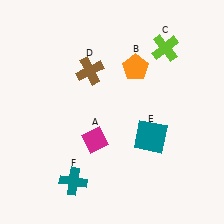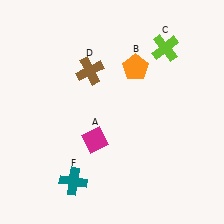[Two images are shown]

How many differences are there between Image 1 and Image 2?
There is 1 difference between the two images.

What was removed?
The teal square (E) was removed in Image 2.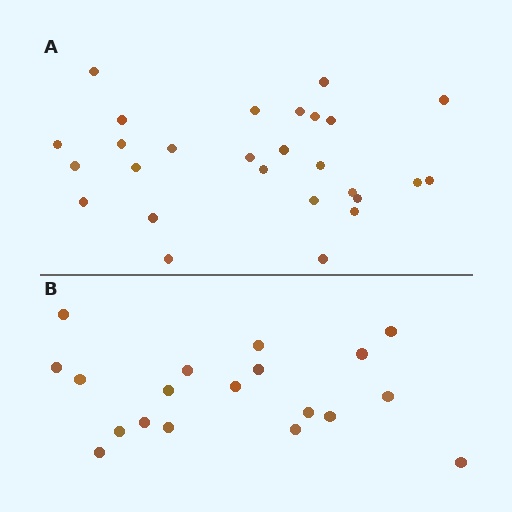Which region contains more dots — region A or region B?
Region A (the top region) has more dots.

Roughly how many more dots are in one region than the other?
Region A has roughly 8 or so more dots than region B.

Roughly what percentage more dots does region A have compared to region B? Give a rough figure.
About 40% more.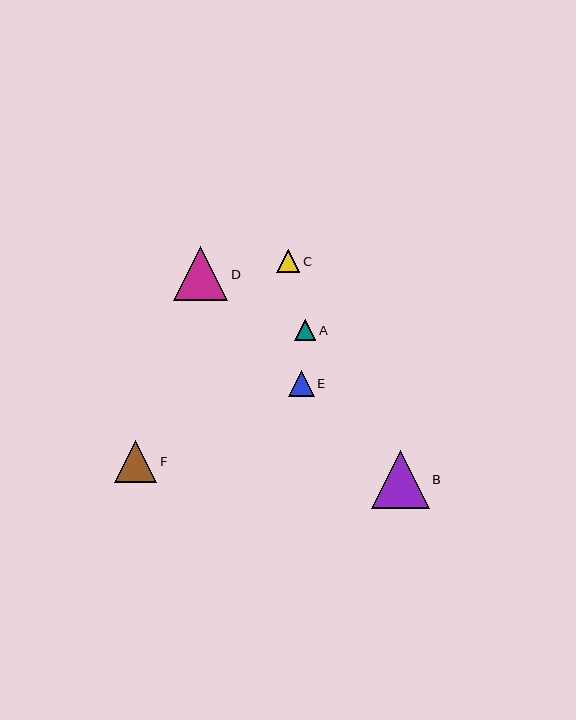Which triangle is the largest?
Triangle B is the largest with a size of approximately 58 pixels.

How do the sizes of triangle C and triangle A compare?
Triangle C and triangle A are approximately the same size.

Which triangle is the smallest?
Triangle A is the smallest with a size of approximately 21 pixels.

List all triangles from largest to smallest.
From largest to smallest: B, D, F, E, C, A.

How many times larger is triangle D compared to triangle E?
Triangle D is approximately 2.1 times the size of triangle E.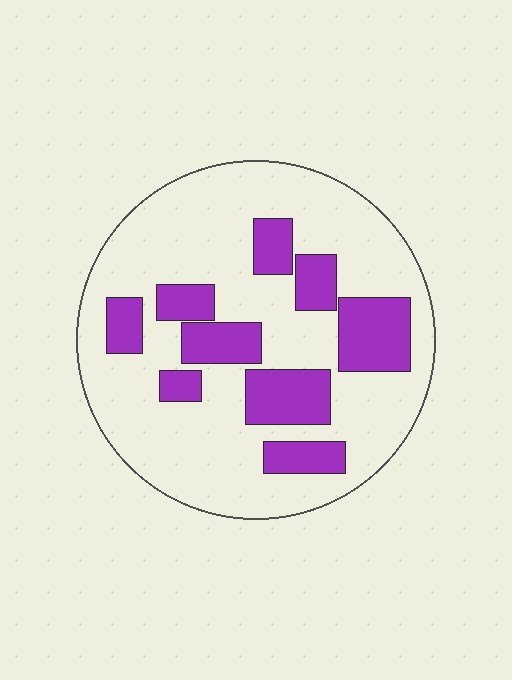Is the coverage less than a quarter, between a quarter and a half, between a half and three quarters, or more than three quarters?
Between a quarter and a half.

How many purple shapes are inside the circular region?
9.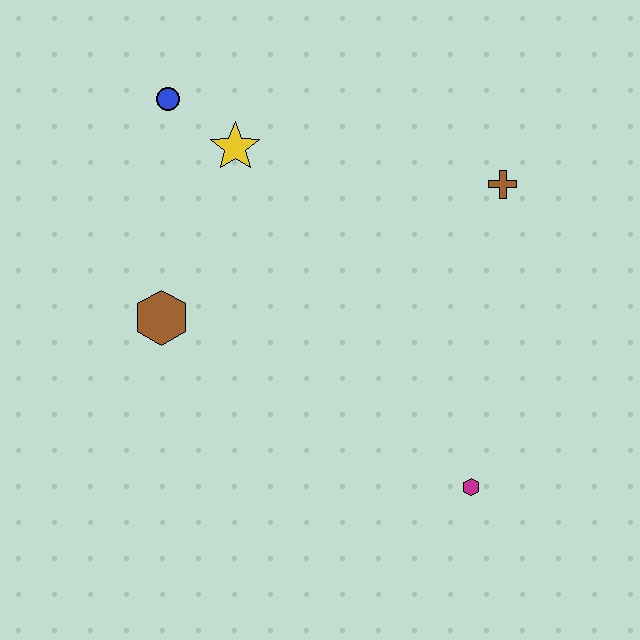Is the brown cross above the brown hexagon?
Yes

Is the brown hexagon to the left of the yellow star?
Yes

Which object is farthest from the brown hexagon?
The brown cross is farthest from the brown hexagon.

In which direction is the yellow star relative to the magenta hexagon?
The yellow star is above the magenta hexagon.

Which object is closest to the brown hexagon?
The yellow star is closest to the brown hexagon.